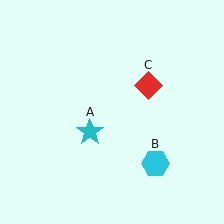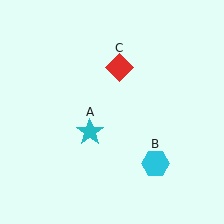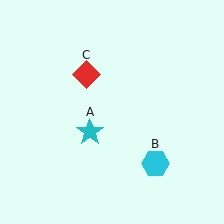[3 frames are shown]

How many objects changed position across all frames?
1 object changed position: red diamond (object C).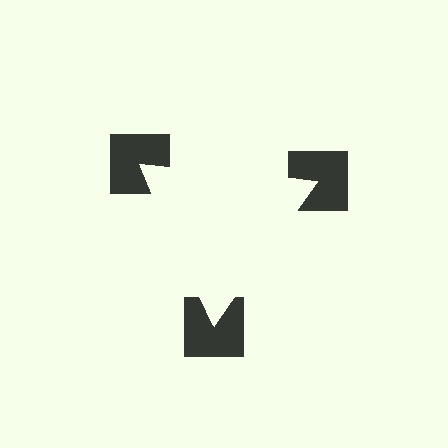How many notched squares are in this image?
There are 3 — one at each vertex of the illusory triangle.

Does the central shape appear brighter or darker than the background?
It typically appears slightly brighter than the background, even though no actual brightness change is drawn.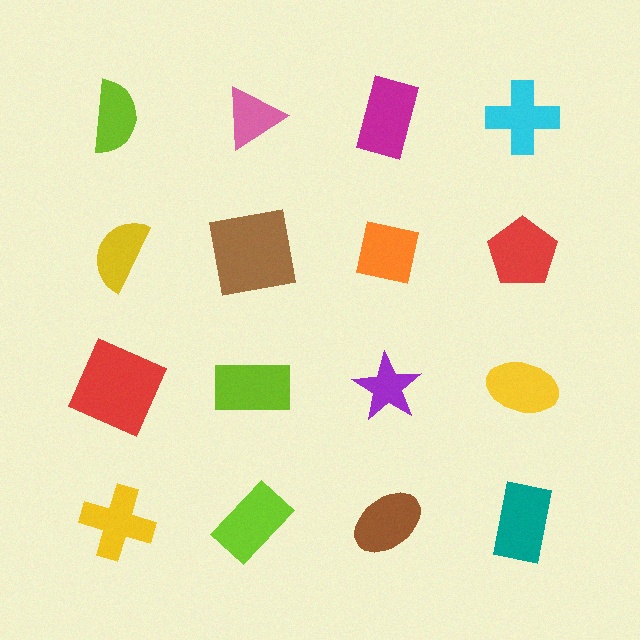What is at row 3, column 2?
A lime rectangle.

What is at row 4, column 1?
A yellow cross.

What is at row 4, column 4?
A teal rectangle.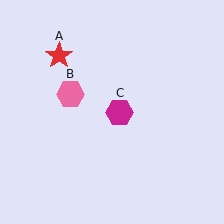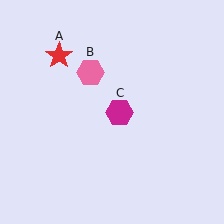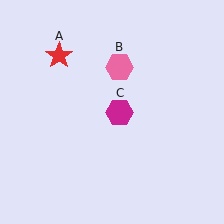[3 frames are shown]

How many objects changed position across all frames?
1 object changed position: pink hexagon (object B).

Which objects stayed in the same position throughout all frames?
Red star (object A) and magenta hexagon (object C) remained stationary.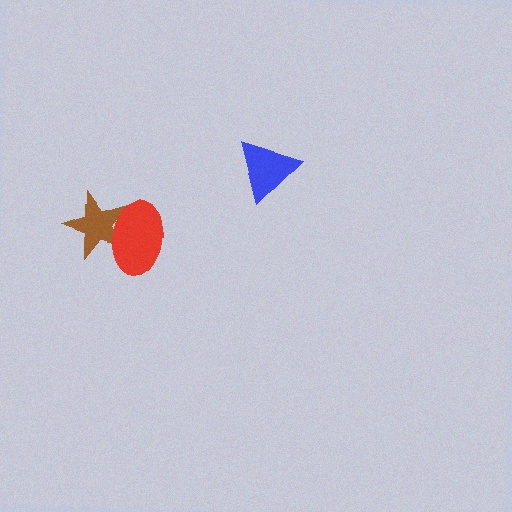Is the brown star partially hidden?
Yes, it is partially covered by another shape.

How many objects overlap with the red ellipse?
1 object overlaps with the red ellipse.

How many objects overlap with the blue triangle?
0 objects overlap with the blue triangle.